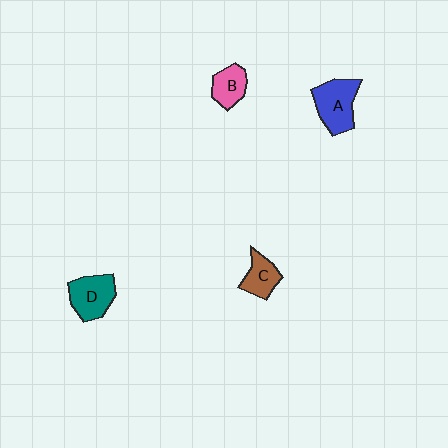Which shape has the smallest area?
Shape C (brown).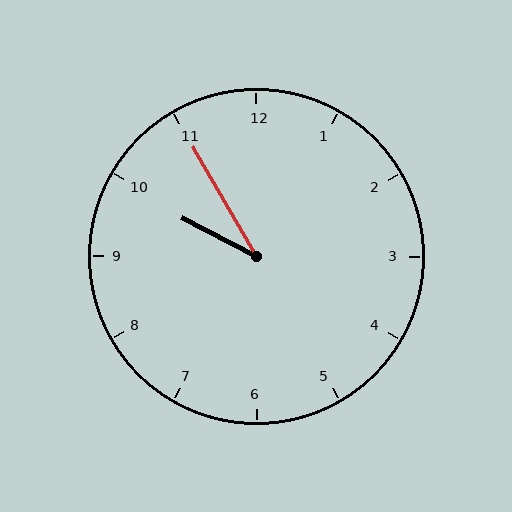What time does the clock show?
9:55.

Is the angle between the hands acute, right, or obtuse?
It is acute.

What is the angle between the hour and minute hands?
Approximately 32 degrees.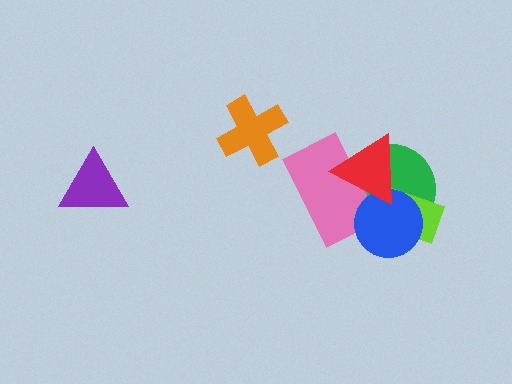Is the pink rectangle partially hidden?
Yes, it is partially covered by another shape.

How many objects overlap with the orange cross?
0 objects overlap with the orange cross.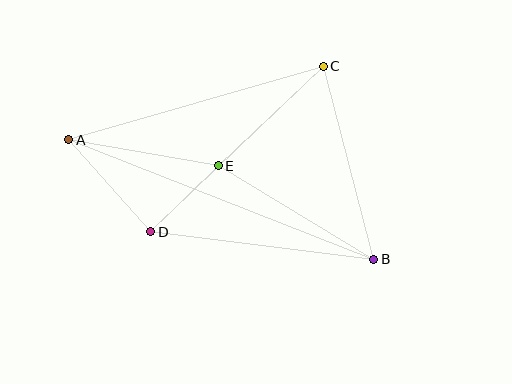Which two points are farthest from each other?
Points A and B are farthest from each other.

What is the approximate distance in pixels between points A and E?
The distance between A and E is approximately 152 pixels.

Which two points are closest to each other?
Points D and E are closest to each other.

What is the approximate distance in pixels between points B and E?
The distance between B and E is approximately 181 pixels.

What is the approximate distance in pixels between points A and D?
The distance between A and D is approximately 123 pixels.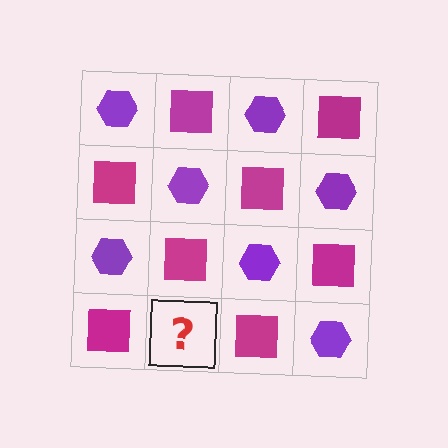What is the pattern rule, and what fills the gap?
The rule is that it alternates purple hexagon and magenta square in a checkerboard pattern. The gap should be filled with a purple hexagon.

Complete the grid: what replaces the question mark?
The question mark should be replaced with a purple hexagon.